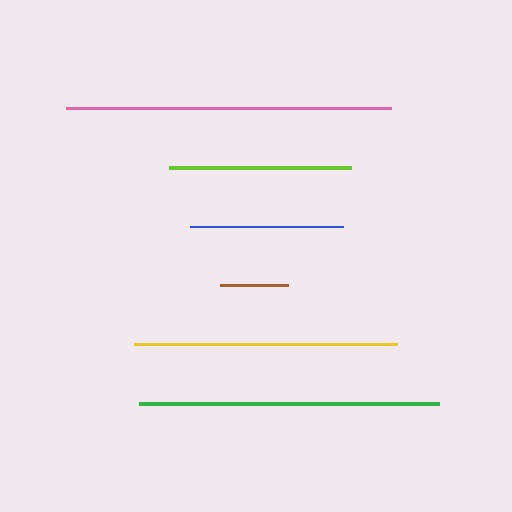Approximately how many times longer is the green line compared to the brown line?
The green line is approximately 4.4 times the length of the brown line.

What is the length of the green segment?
The green segment is approximately 300 pixels long.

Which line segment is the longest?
The pink line is the longest at approximately 325 pixels.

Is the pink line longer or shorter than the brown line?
The pink line is longer than the brown line.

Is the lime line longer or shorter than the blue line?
The lime line is longer than the blue line.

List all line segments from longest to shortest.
From longest to shortest: pink, green, yellow, lime, blue, brown.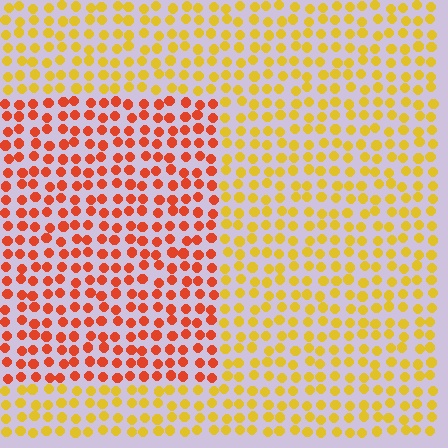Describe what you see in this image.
The image is filled with small yellow elements in a uniform arrangement. A rectangle-shaped region is visible where the elements are tinted to a slightly different hue, forming a subtle color boundary.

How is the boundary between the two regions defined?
The boundary is defined purely by a slight shift in hue (about 41 degrees). Spacing, size, and orientation are identical on both sides.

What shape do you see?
I see a rectangle.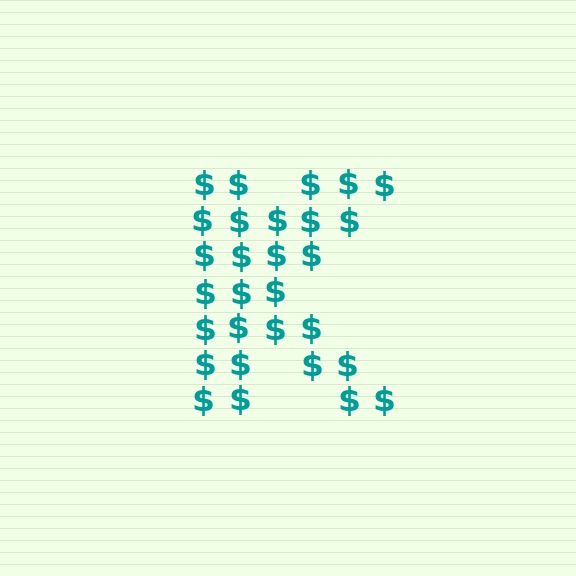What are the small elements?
The small elements are dollar signs.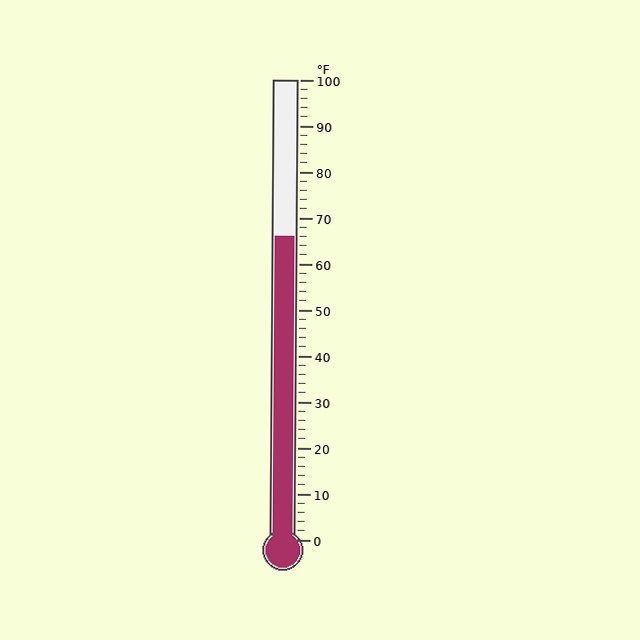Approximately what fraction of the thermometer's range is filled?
The thermometer is filled to approximately 65% of its range.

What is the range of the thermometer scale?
The thermometer scale ranges from 0°F to 100°F.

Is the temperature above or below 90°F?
The temperature is below 90°F.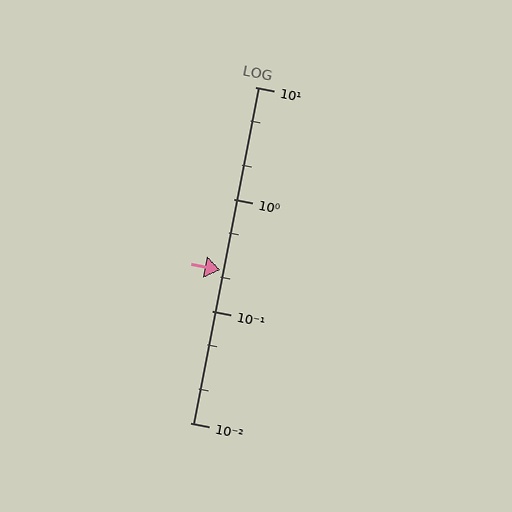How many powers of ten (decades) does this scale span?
The scale spans 3 decades, from 0.01 to 10.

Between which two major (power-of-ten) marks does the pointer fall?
The pointer is between 0.1 and 1.